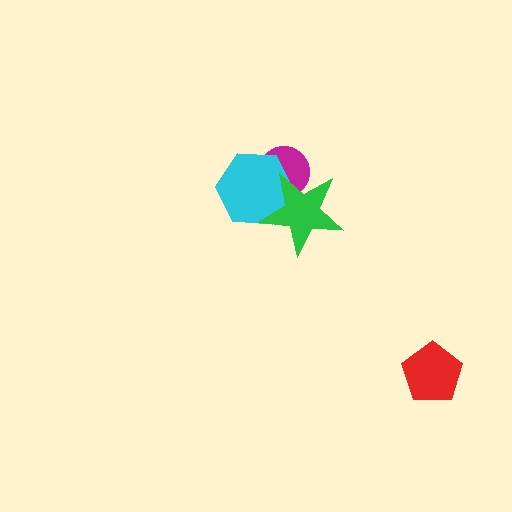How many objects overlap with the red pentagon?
0 objects overlap with the red pentagon.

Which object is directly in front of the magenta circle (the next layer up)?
The cyan hexagon is directly in front of the magenta circle.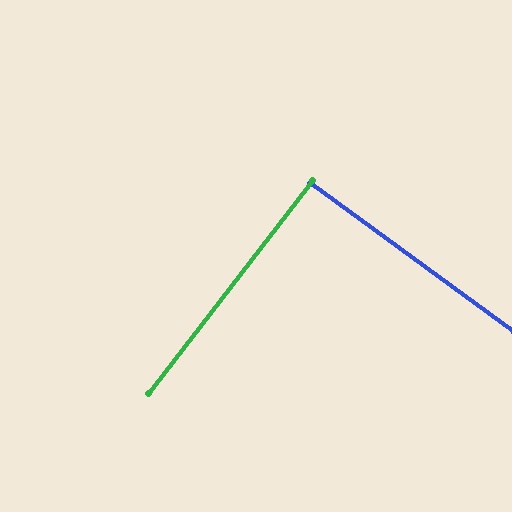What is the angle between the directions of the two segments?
Approximately 89 degrees.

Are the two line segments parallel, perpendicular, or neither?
Perpendicular — they meet at approximately 89°.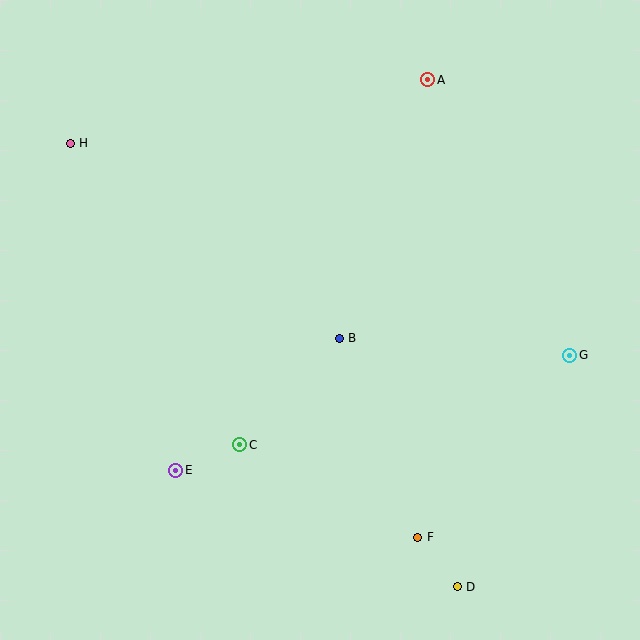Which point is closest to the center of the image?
Point B at (339, 338) is closest to the center.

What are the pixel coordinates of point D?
Point D is at (457, 587).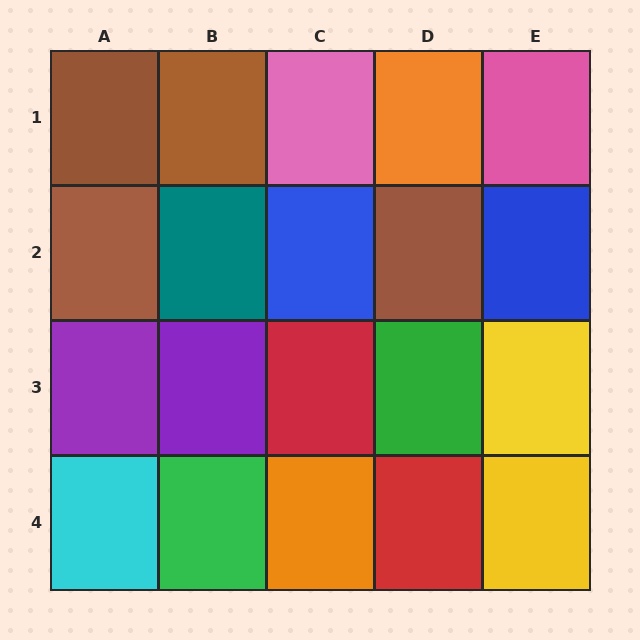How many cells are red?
2 cells are red.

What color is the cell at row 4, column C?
Orange.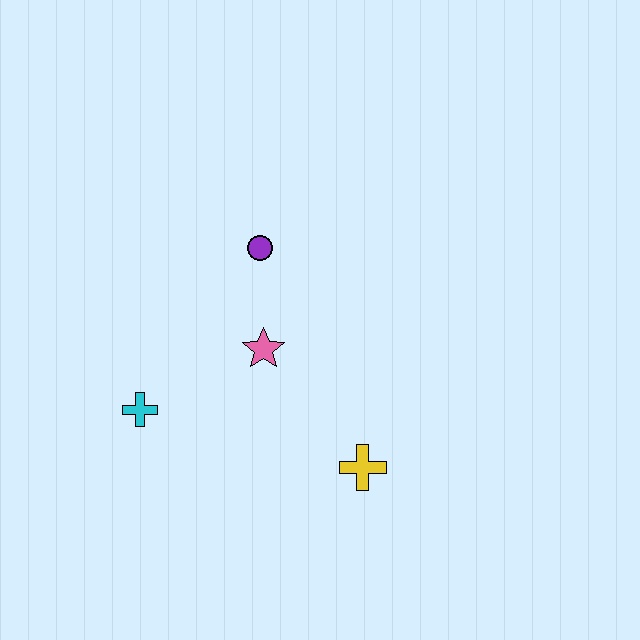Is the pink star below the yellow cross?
No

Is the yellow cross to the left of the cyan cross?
No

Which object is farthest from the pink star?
The yellow cross is farthest from the pink star.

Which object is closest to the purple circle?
The pink star is closest to the purple circle.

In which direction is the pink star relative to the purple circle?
The pink star is below the purple circle.